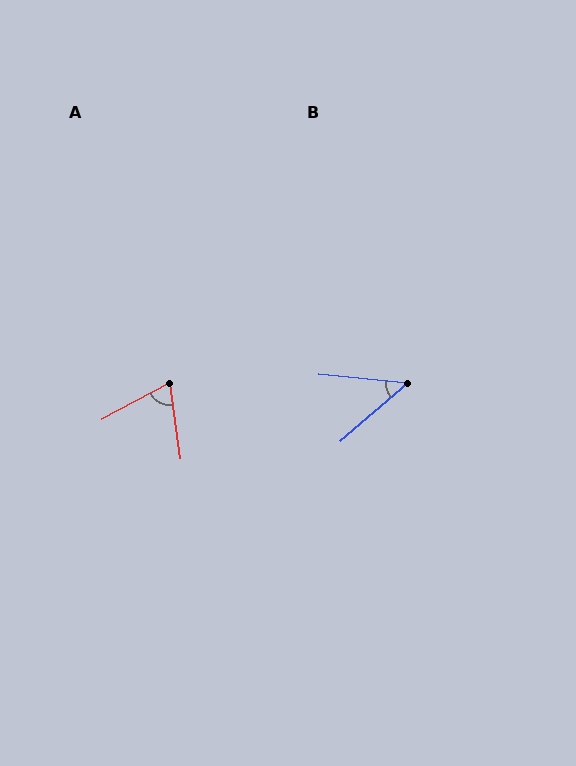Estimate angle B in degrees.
Approximately 46 degrees.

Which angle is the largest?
A, at approximately 70 degrees.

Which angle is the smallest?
B, at approximately 46 degrees.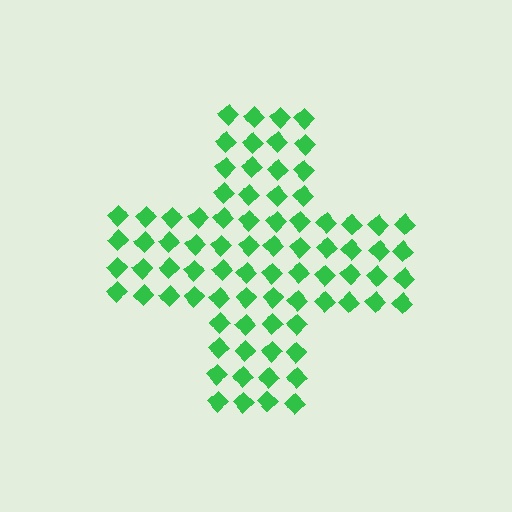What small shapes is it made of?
It is made of small diamonds.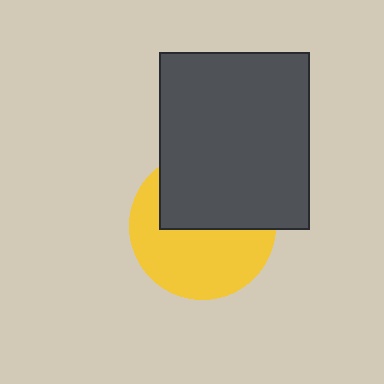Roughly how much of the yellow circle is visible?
About half of it is visible (roughly 55%).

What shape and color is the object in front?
The object in front is a dark gray rectangle.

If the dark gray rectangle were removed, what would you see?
You would see the complete yellow circle.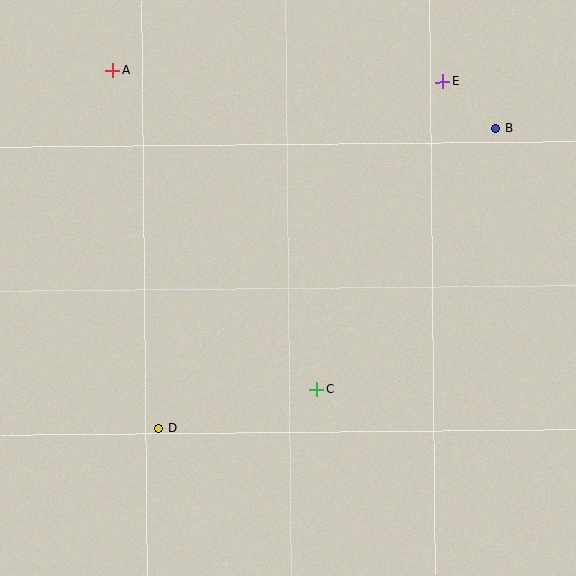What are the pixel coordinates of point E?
Point E is at (442, 82).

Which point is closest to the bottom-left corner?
Point D is closest to the bottom-left corner.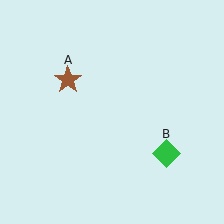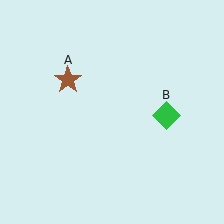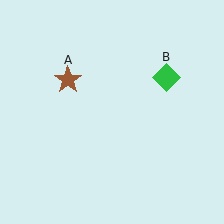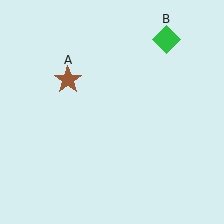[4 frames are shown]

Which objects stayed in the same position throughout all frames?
Brown star (object A) remained stationary.